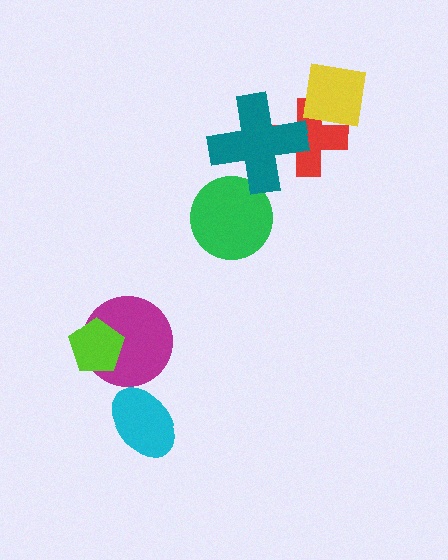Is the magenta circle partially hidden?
Yes, it is partially covered by another shape.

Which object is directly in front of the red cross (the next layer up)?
The yellow square is directly in front of the red cross.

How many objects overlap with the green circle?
1 object overlaps with the green circle.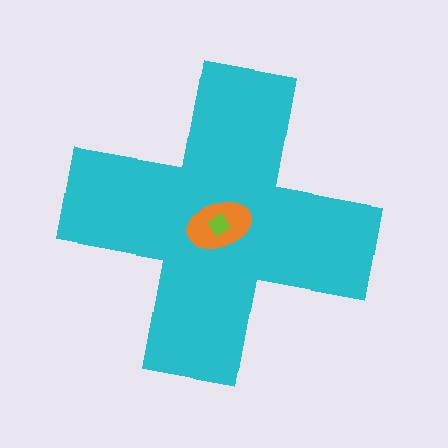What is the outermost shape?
The cyan cross.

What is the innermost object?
The lime diamond.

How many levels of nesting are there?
3.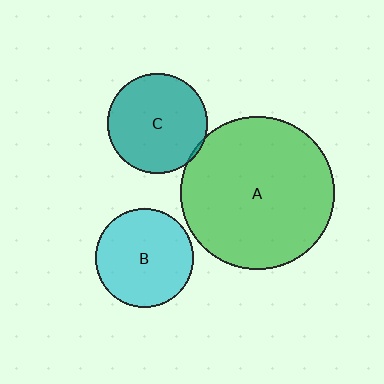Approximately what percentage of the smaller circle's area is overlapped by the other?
Approximately 5%.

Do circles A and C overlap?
Yes.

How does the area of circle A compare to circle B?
Approximately 2.4 times.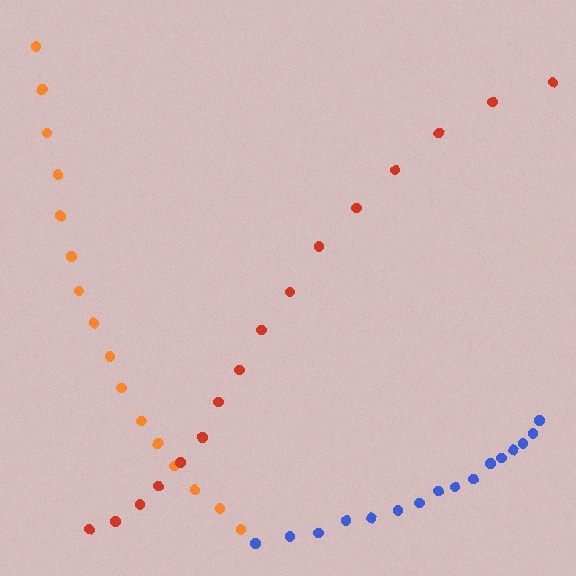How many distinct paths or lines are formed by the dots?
There are 3 distinct paths.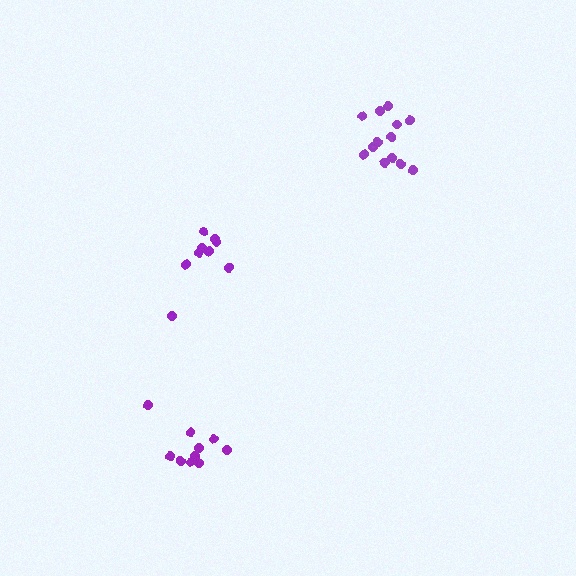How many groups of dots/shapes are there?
There are 3 groups.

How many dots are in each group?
Group 1: 13 dots, Group 2: 9 dots, Group 3: 10 dots (32 total).